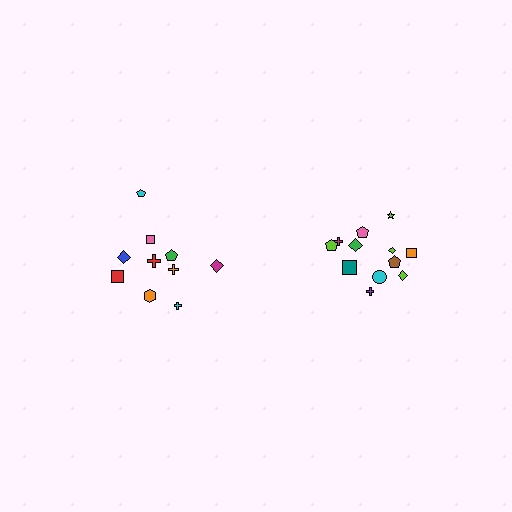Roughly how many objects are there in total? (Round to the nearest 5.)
Roughly 20 objects in total.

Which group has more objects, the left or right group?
The right group.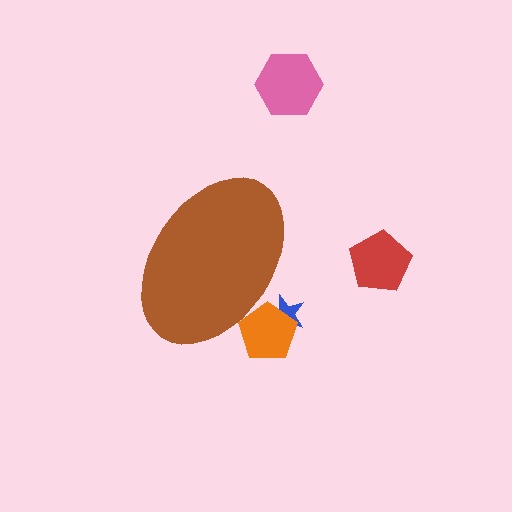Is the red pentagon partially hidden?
No, the red pentagon is fully visible.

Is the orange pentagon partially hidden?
Yes, the orange pentagon is partially hidden behind the brown ellipse.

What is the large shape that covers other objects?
A brown ellipse.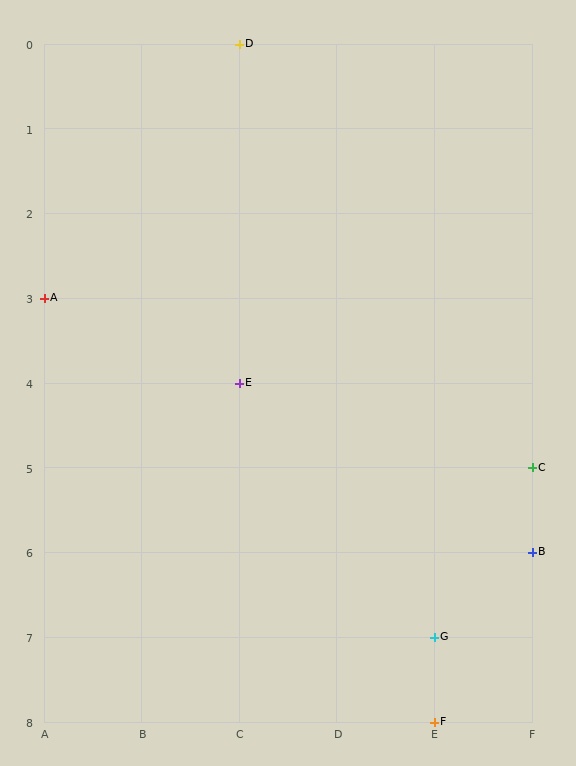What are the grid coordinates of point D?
Point D is at grid coordinates (C, 0).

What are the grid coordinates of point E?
Point E is at grid coordinates (C, 4).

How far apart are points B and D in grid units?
Points B and D are 3 columns and 6 rows apart (about 6.7 grid units diagonally).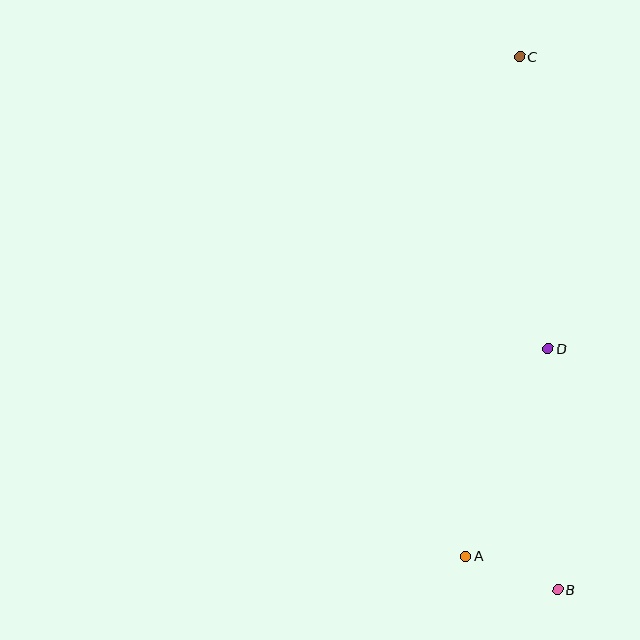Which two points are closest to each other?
Points A and B are closest to each other.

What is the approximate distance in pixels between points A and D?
The distance between A and D is approximately 223 pixels.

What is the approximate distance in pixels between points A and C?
The distance between A and C is approximately 502 pixels.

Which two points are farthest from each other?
Points B and C are farthest from each other.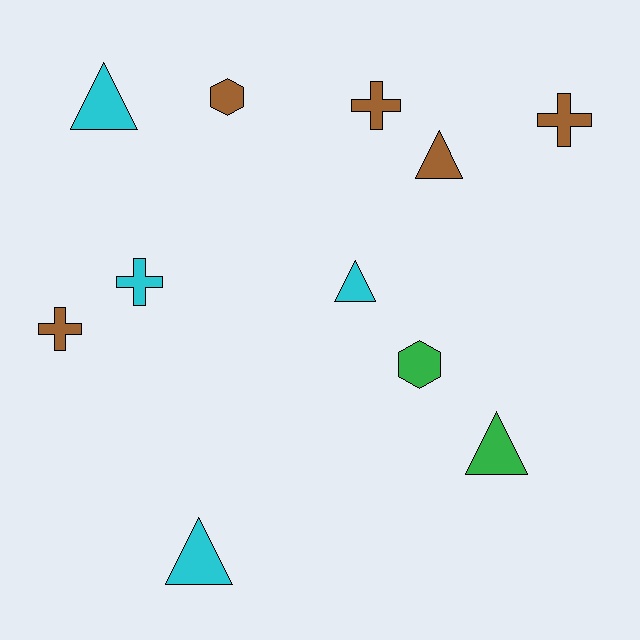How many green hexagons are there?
There is 1 green hexagon.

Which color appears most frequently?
Brown, with 5 objects.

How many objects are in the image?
There are 11 objects.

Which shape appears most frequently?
Triangle, with 5 objects.